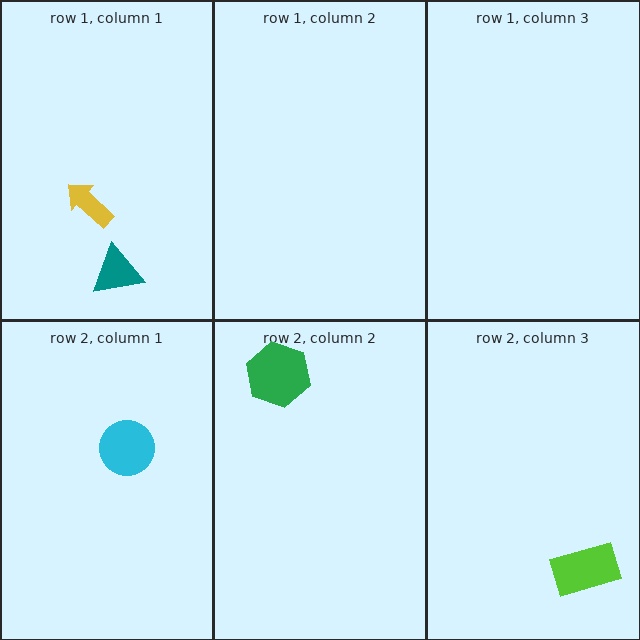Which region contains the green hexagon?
The row 2, column 2 region.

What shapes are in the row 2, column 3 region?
The lime rectangle.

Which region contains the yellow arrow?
The row 1, column 1 region.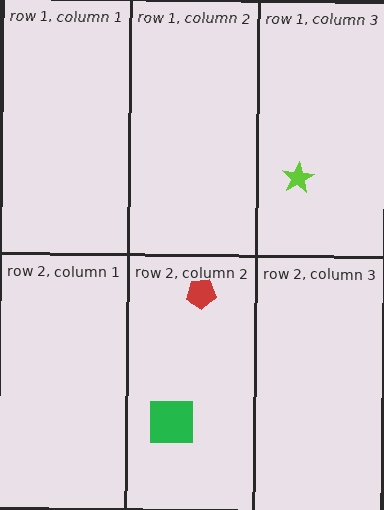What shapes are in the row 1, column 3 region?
The lime star.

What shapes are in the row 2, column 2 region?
The red pentagon, the green square.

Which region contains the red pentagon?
The row 2, column 2 region.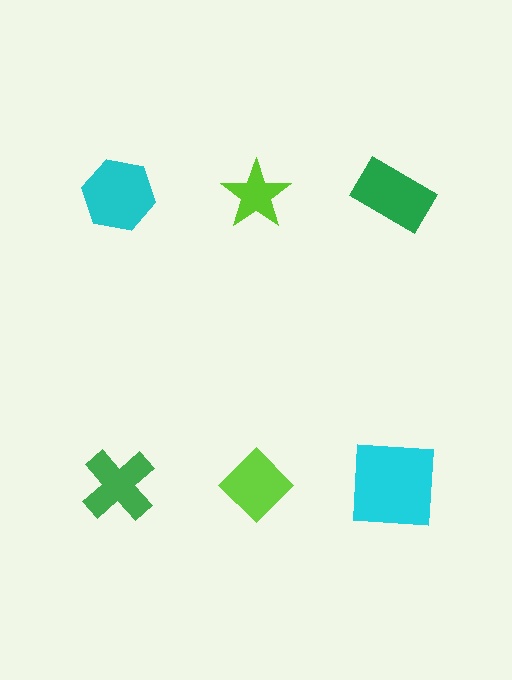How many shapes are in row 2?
3 shapes.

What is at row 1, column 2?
A lime star.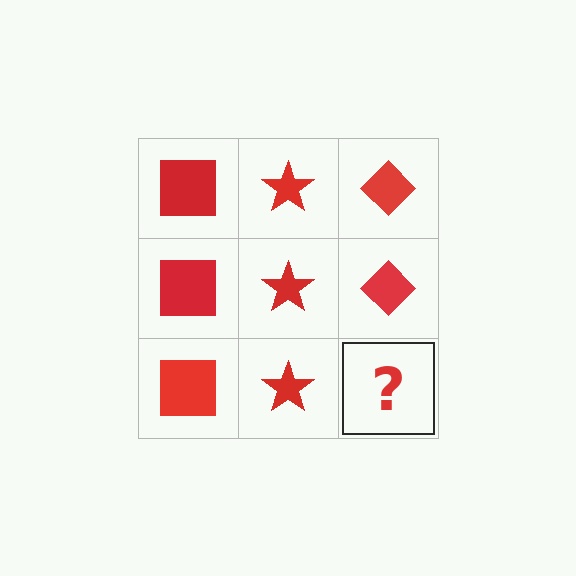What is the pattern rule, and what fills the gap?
The rule is that each column has a consistent shape. The gap should be filled with a red diamond.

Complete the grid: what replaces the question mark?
The question mark should be replaced with a red diamond.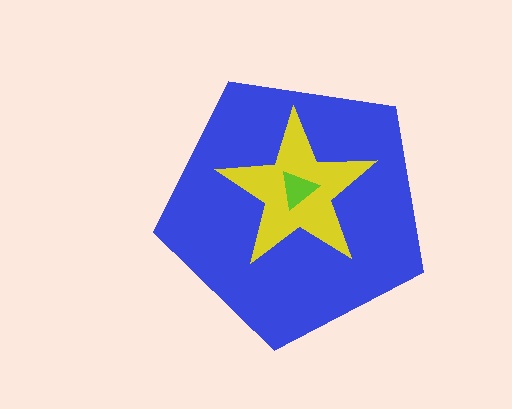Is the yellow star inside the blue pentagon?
Yes.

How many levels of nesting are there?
3.